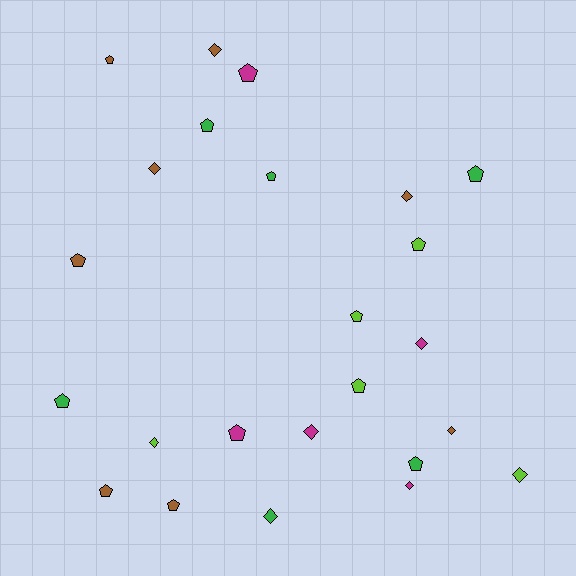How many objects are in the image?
There are 24 objects.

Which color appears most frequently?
Brown, with 8 objects.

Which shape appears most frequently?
Pentagon, with 14 objects.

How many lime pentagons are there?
There are 3 lime pentagons.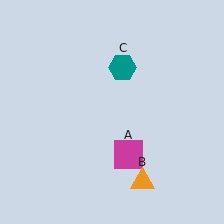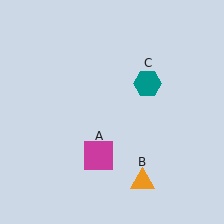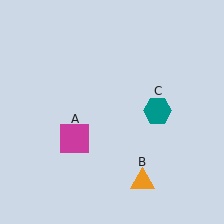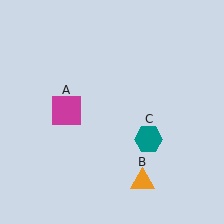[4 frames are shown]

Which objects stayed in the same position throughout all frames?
Orange triangle (object B) remained stationary.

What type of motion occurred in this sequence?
The magenta square (object A), teal hexagon (object C) rotated clockwise around the center of the scene.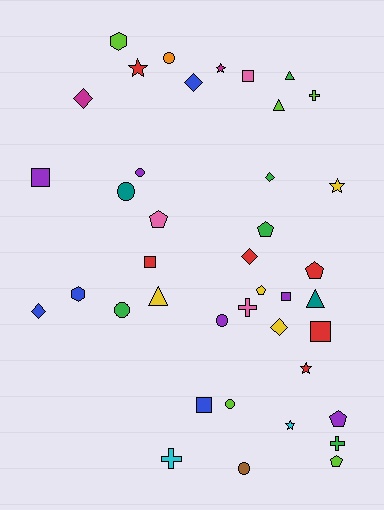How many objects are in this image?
There are 40 objects.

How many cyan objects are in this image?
There are 2 cyan objects.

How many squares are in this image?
There are 6 squares.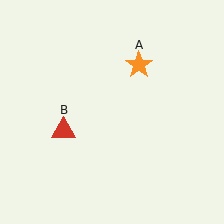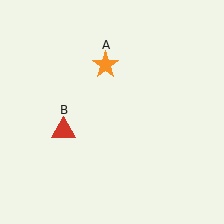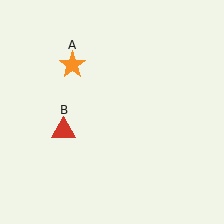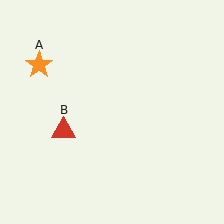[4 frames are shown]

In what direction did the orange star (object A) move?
The orange star (object A) moved left.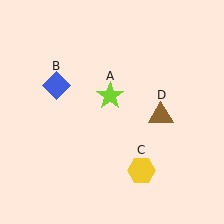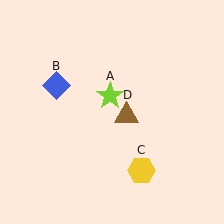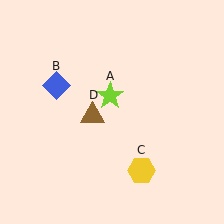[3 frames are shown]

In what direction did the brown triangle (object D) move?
The brown triangle (object D) moved left.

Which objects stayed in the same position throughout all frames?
Lime star (object A) and blue diamond (object B) and yellow hexagon (object C) remained stationary.